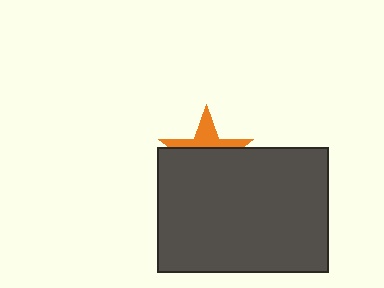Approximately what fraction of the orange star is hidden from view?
Roughly 62% of the orange star is hidden behind the dark gray rectangle.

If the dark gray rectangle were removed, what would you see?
You would see the complete orange star.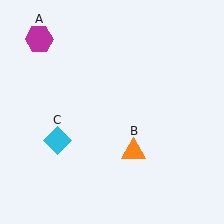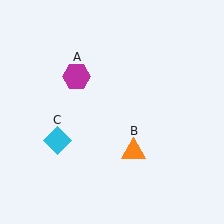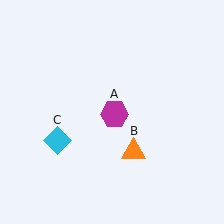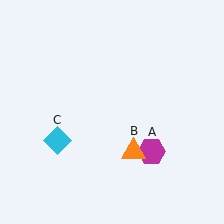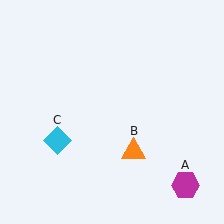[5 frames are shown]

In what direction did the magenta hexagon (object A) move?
The magenta hexagon (object A) moved down and to the right.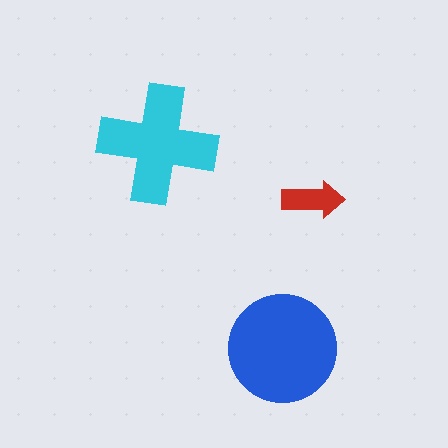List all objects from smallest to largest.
The red arrow, the cyan cross, the blue circle.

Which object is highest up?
The cyan cross is topmost.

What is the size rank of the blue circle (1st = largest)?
1st.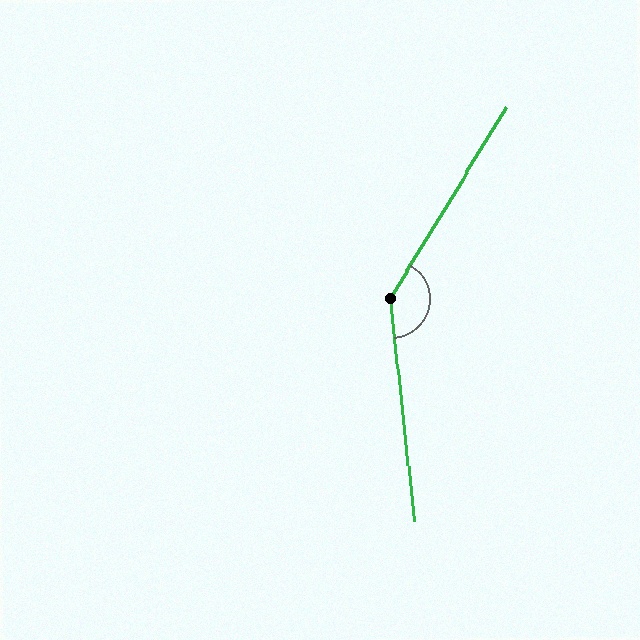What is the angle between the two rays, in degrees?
Approximately 143 degrees.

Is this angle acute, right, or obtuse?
It is obtuse.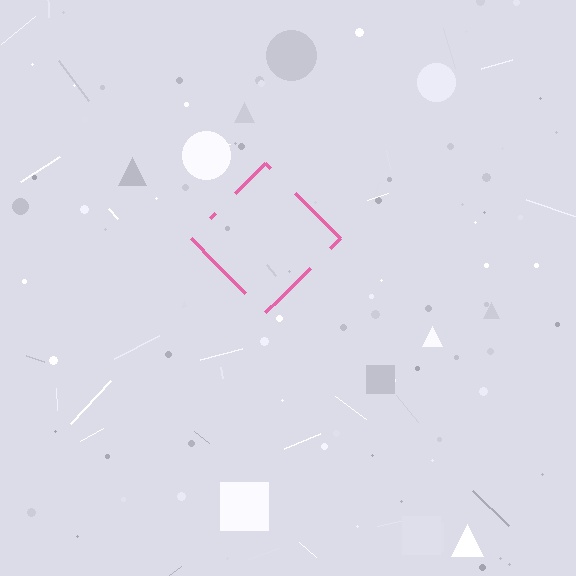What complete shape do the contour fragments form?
The contour fragments form a diamond.